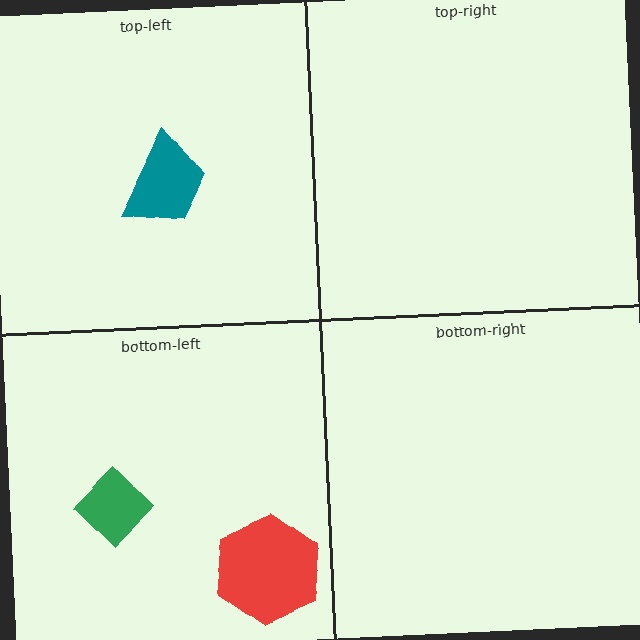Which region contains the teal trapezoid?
The top-left region.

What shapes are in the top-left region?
The teal trapezoid.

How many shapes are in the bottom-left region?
2.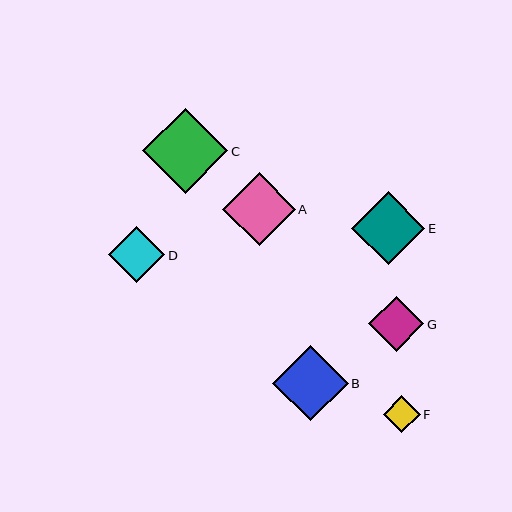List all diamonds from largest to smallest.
From largest to smallest: C, B, E, A, D, G, F.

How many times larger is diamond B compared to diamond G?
Diamond B is approximately 1.4 times the size of diamond G.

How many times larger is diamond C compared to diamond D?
Diamond C is approximately 1.5 times the size of diamond D.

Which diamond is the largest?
Diamond C is the largest with a size of approximately 85 pixels.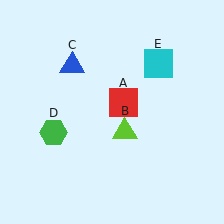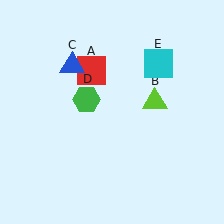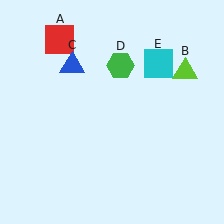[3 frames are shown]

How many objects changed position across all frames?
3 objects changed position: red square (object A), lime triangle (object B), green hexagon (object D).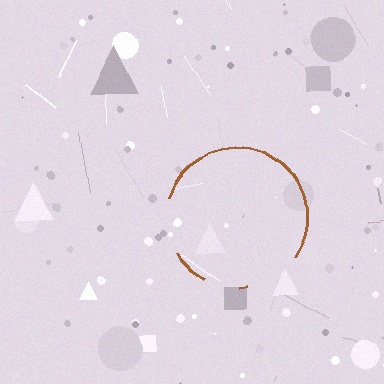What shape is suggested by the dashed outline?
The dashed outline suggests a circle.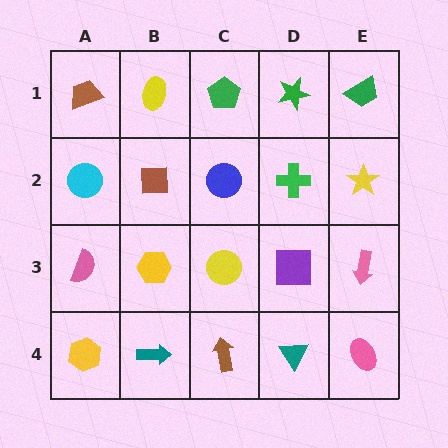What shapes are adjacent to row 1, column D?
A green cross (row 2, column D), a green pentagon (row 1, column C), a green trapezoid (row 1, column E).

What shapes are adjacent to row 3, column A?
A cyan circle (row 2, column A), a yellow hexagon (row 4, column A), a yellow hexagon (row 3, column B).